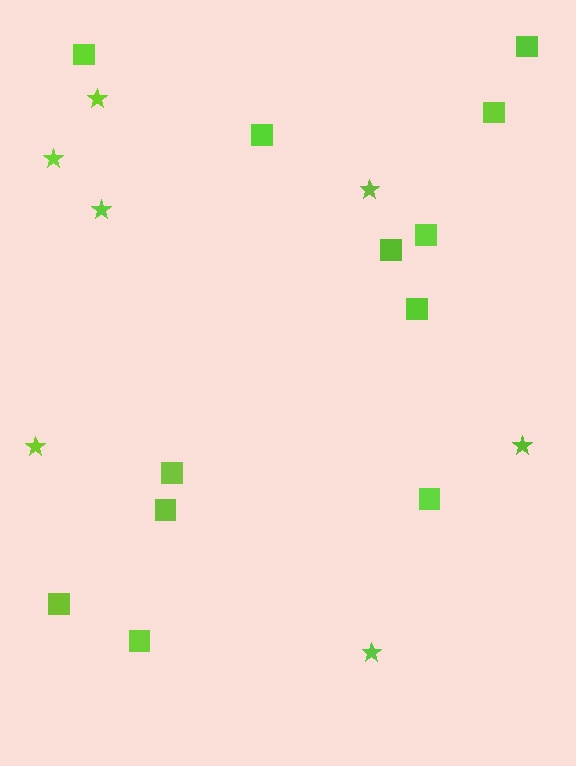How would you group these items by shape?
There are 2 groups: one group of squares (12) and one group of stars (7).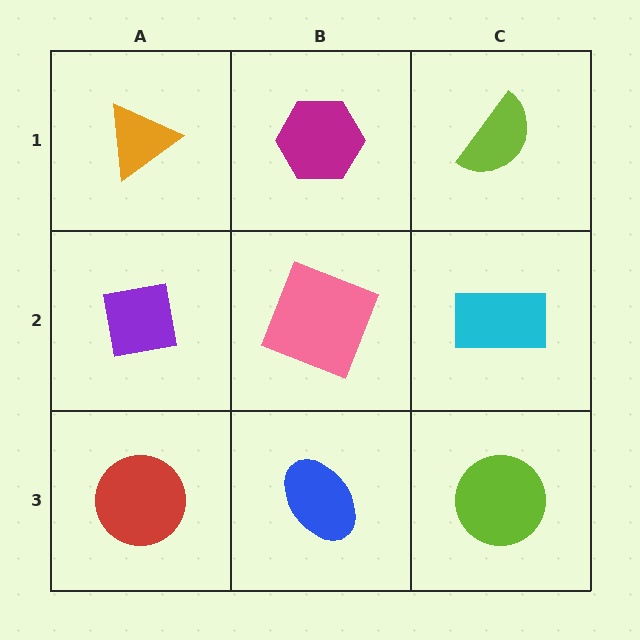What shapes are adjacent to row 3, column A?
A purple square (row 2, column A), a blue ellipse (row 3, column B).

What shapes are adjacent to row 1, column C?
A cyan rectangle (row 2, column C), a magenta hexagon (row 1, column B).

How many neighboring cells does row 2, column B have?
4.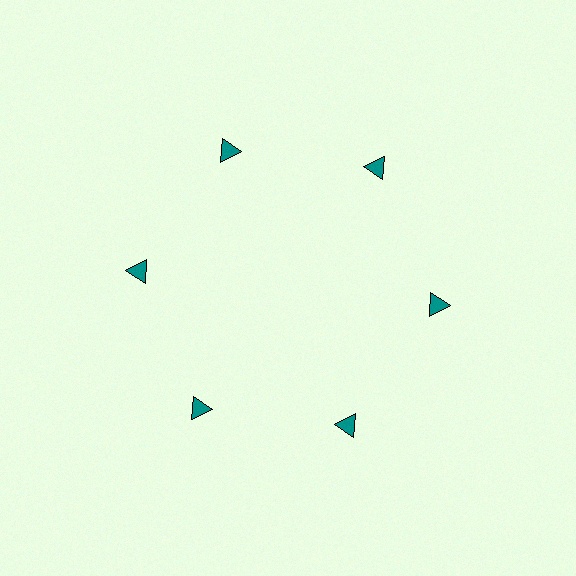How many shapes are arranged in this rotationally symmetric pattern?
There are 6 shapes, arranged in 6 groups of 1.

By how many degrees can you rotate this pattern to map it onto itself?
The pattern maps onto itself every 60 degrees of rotation.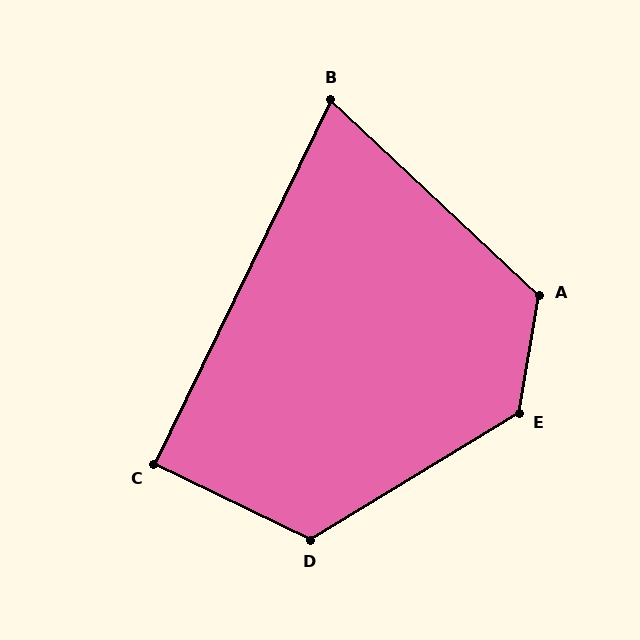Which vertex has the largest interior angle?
E, at approximately 131 degrees.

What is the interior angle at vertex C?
Approximately 90 degrees (approximately right).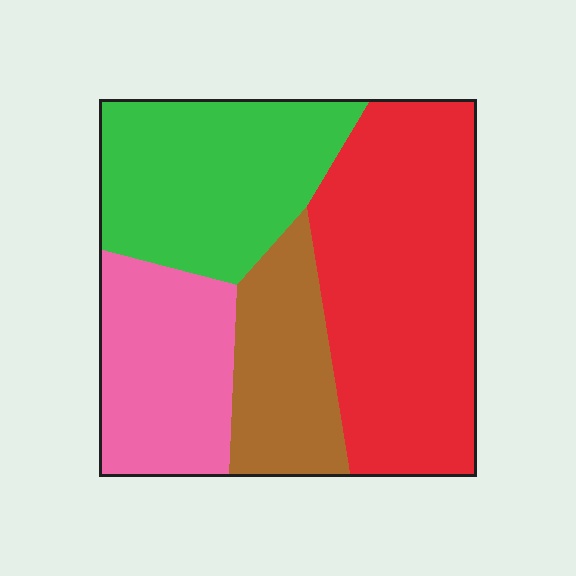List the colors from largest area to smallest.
From largest to smallest: red, green, pink, brown.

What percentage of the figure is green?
Green covers around 25% of the figure.